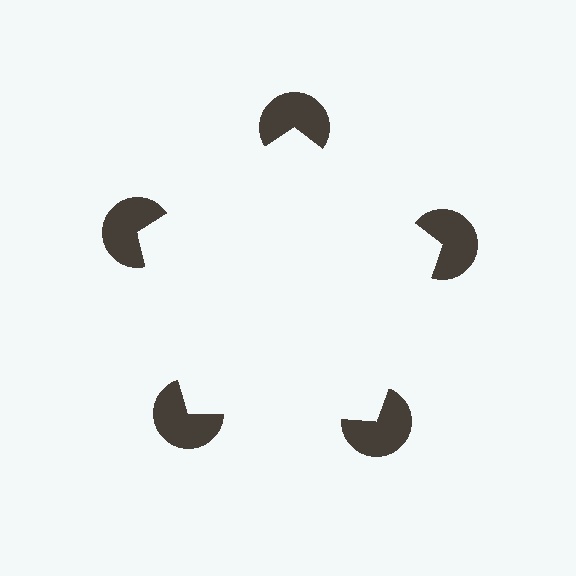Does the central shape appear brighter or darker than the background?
It typically appears slightly brighter than the background, even though no actual brightness change is drawn.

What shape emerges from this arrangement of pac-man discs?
An illusory pentagon — its edges are inferred from the aligned wedge cuts in the pac-man discs, not physically drawn.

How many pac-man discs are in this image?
There are 5 — one at each vertex of the illusory pentagon.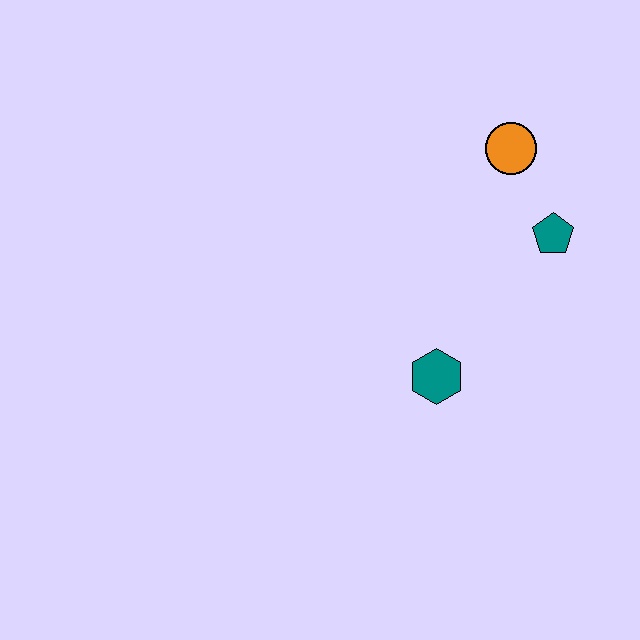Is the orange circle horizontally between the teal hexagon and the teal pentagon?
Yes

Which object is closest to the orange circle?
The teal pentagon is closest to the orange circle.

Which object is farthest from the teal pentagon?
The teal hexagon is farthest from the teal pentagon.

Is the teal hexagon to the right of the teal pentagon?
No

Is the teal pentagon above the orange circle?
No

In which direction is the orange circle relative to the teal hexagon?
The orange circle is above the teal hexagon.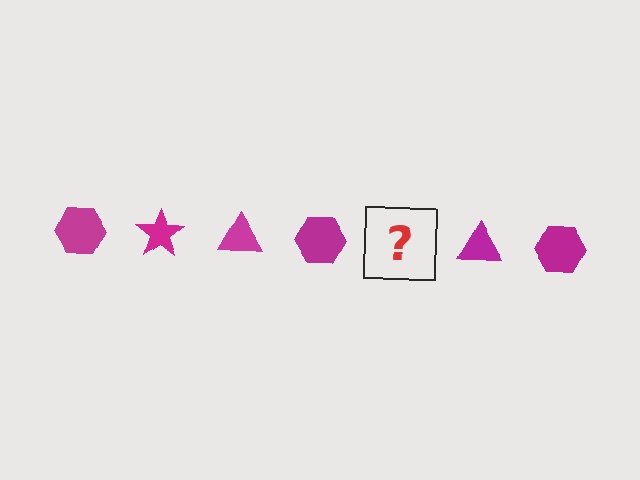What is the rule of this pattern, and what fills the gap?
The rule is that the pattern cycles through hexagon, star, triangle shapes in magenta. The gap should be filled with a magenta star.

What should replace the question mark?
The question mark should be replaced with a magenta star.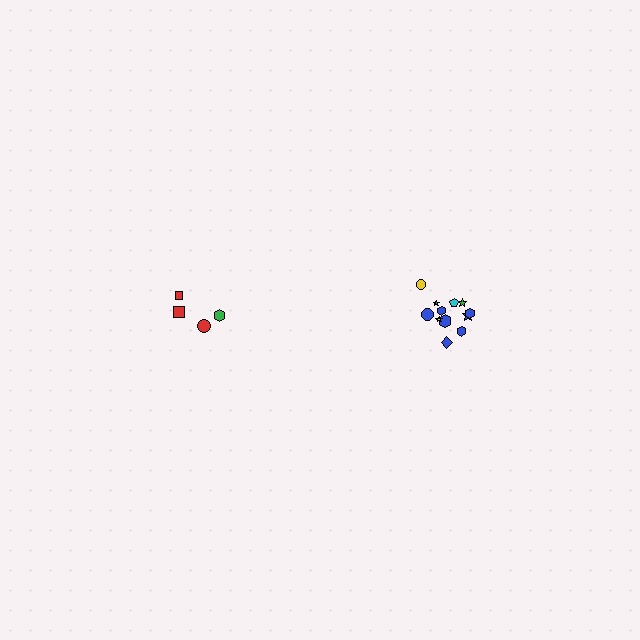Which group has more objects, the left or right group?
The right group.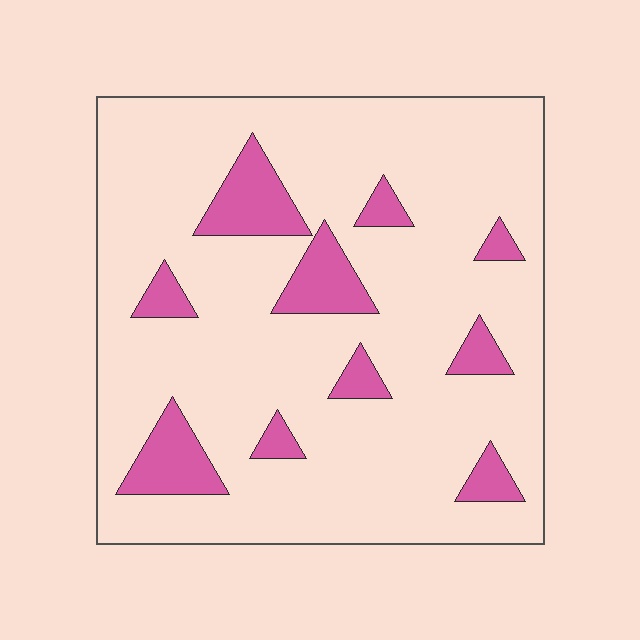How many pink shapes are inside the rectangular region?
10.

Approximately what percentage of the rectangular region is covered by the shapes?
Approximately 15%.